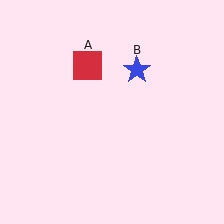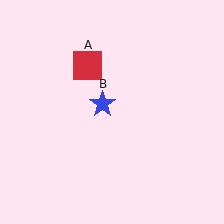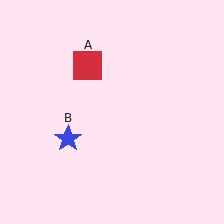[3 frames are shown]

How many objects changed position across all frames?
1 object changed position: blue star (object B).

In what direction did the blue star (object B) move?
The blue star (object B) moved down and to the left.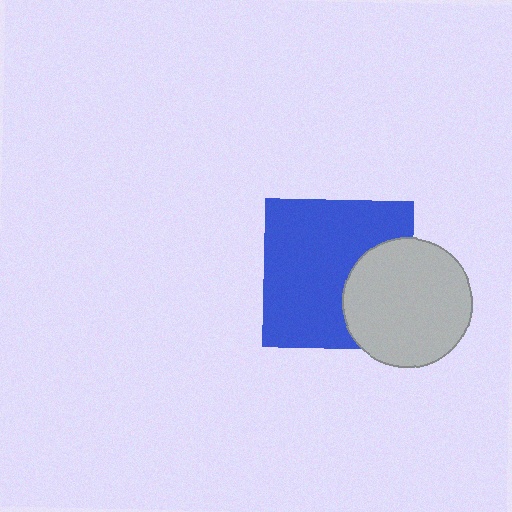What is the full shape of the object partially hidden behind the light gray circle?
The partially hidden object is a blue square.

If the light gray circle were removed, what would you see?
You would see the complete blue square.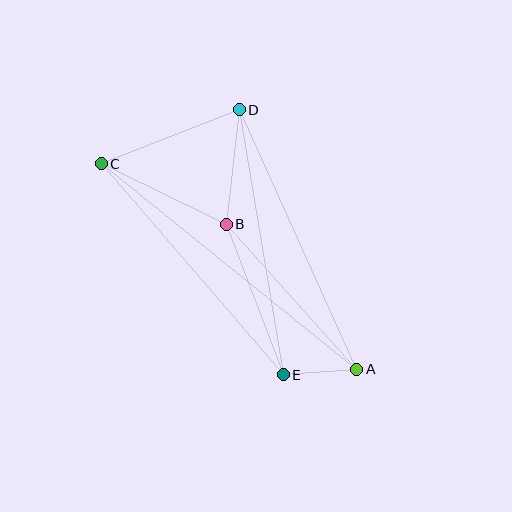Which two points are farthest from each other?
Points A and C are farthest from each other.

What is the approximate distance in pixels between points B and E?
The distance between B and E is approximately 161 pixels.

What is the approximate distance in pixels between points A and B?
The distance between A and B is approximately 195 pixels.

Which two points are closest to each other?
Points A and E are closest to each other.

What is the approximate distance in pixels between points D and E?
The distance between D and E is approximately 269 pixels.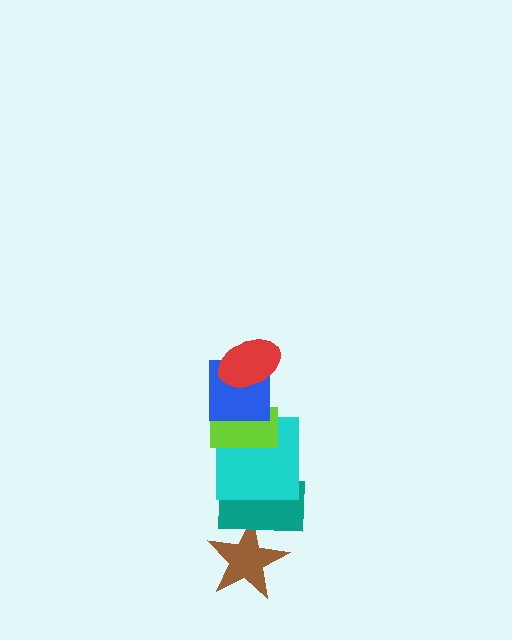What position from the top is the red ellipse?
The red ellipse is 1st from the top.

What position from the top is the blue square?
The blue square is 2nd from the top.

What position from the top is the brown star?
The brown star is 6th from the top.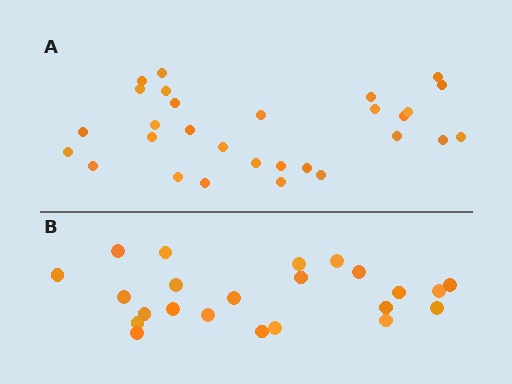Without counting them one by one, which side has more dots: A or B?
Region A (the top region) has more dots.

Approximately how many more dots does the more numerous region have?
Region A has about 6 more dots than region B.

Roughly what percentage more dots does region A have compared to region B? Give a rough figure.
About 25% more.